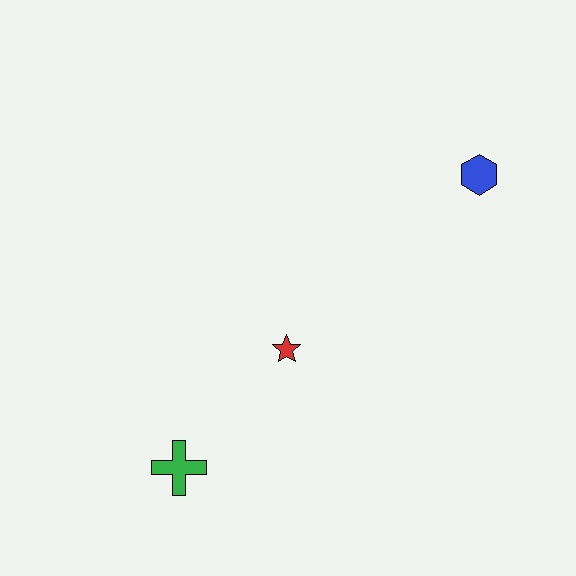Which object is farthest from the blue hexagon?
The green cross is farthest from the blue hexagon.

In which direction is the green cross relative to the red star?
The green cross is below the red star.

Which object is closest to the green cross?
The red star is closest to the green cross.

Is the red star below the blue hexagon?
Yes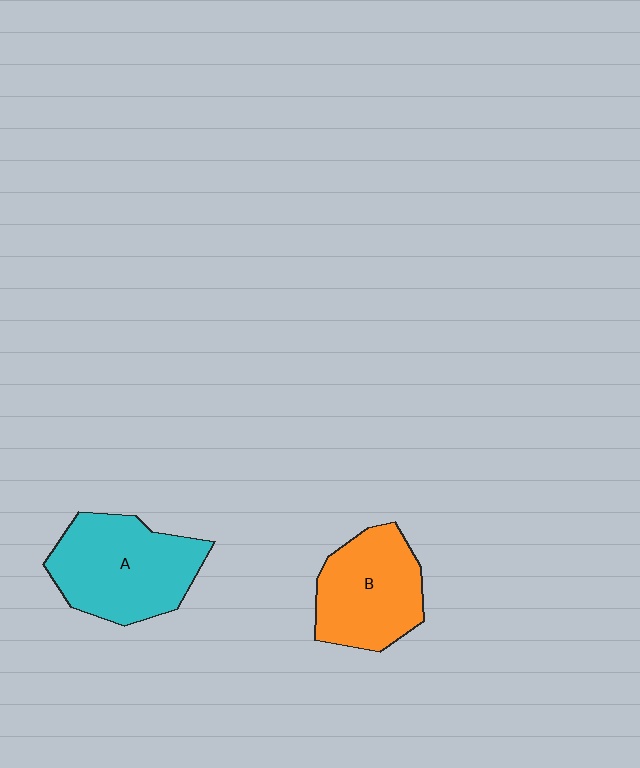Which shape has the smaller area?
Shape B (orange).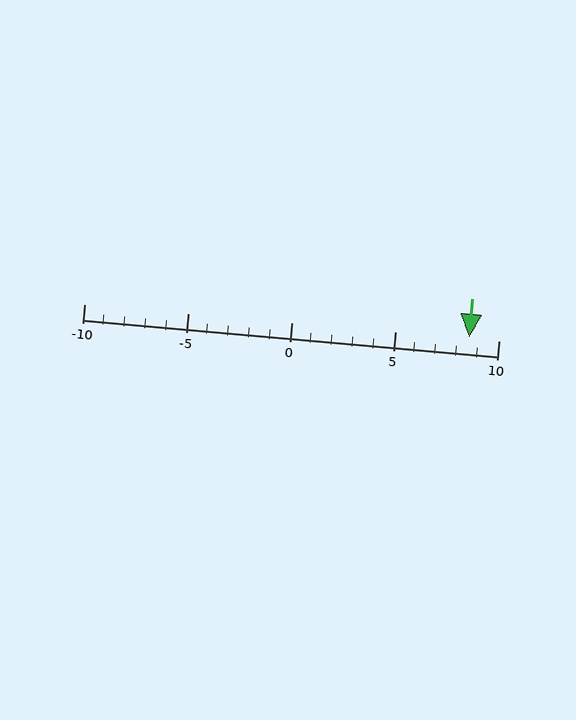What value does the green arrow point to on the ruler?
The green arrow points to approximately 9.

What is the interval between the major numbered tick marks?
The major tick marks are spaced 5 units apart.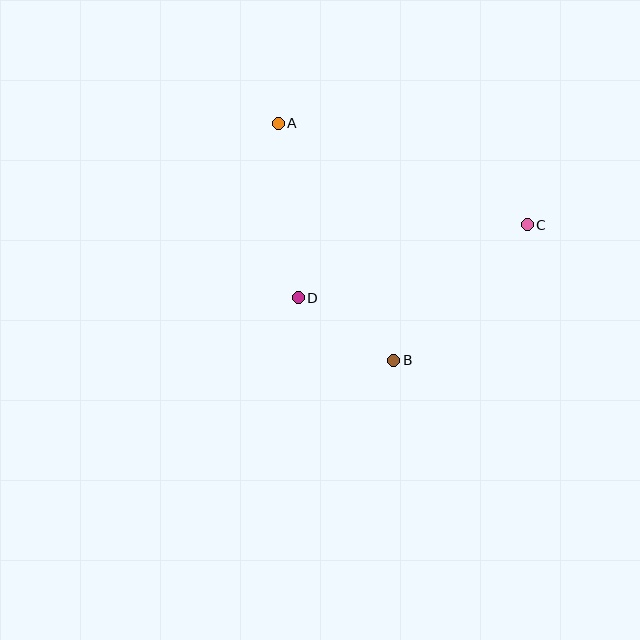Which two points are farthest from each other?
Points A and C are farthest from each other.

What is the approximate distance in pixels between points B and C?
The distance between B and C is approximately 190 pixels.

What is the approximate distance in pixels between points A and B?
The distance between A and B is approximately 264 pixels.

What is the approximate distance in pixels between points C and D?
The distance between C and D is approximately 240 pixels.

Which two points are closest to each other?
Points B and D are closest to each other.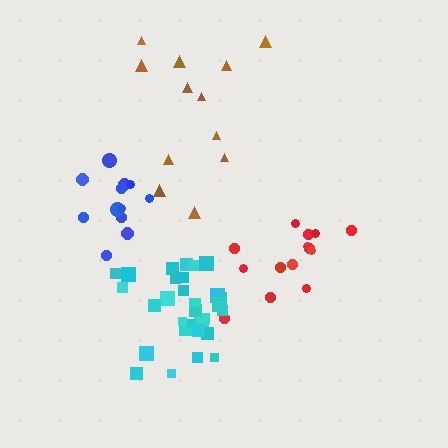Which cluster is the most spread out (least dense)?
Brown.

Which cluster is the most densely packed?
Cyan.